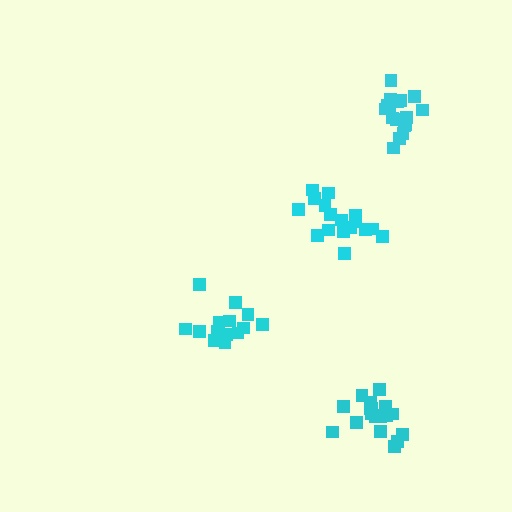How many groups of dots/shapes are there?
There are 4 groups.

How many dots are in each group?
Group 1: 17 dots, Group 2: 14 dots, Group 3: 20 dots, Group 4: 17 dots (68 total).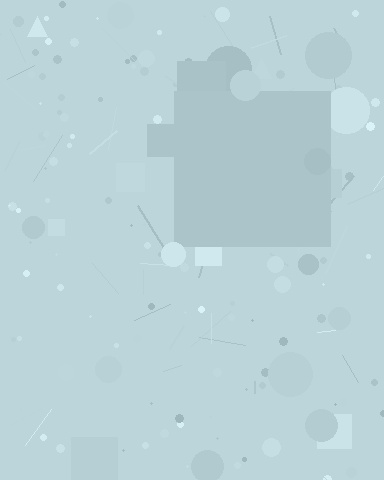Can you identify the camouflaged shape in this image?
The camouflaged shape is a square.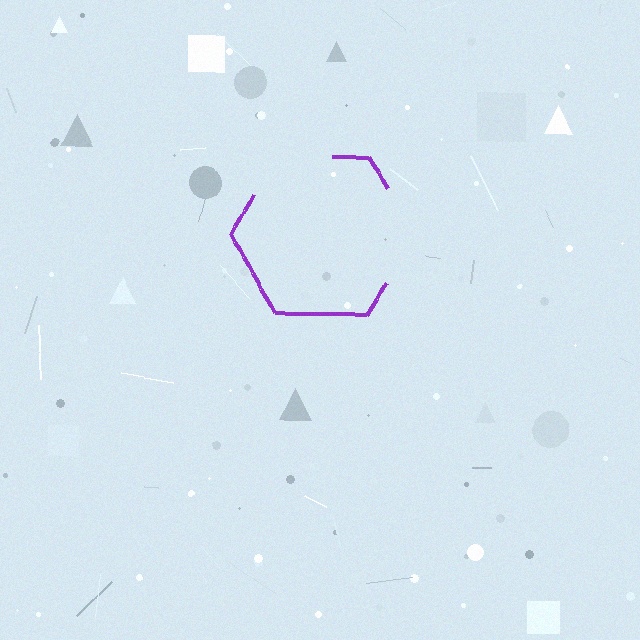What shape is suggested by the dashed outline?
The dashed outline suggests a hexagon.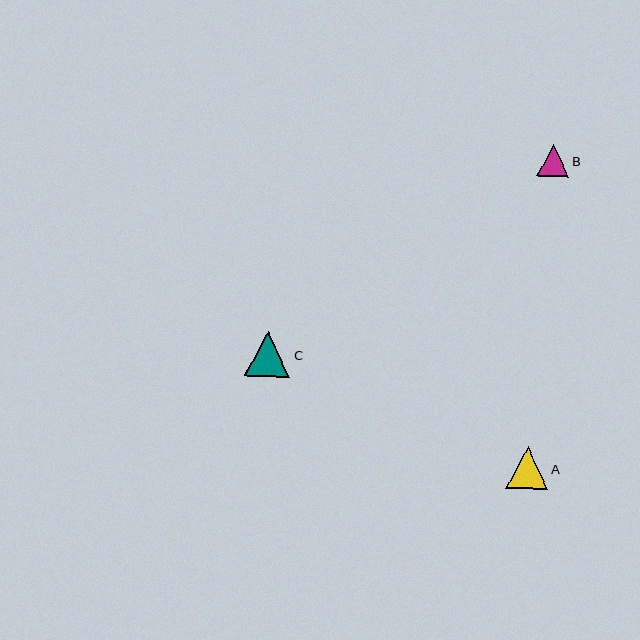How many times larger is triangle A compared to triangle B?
Triangle A is approximately 1.3 times the size of triangle B.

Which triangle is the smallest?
Triangle B is the smallest with a size of approximately 32 pixels.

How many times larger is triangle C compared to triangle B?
Triangle C is approximately 1.4 times the size of triangle B.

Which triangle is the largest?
Triangle C is the largest with a size of approximately 46 pixels.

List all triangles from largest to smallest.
From largest to smallest: C, A, B.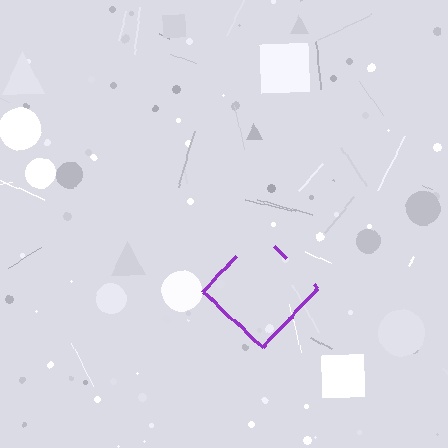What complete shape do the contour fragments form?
The contour fragments form a diamond.